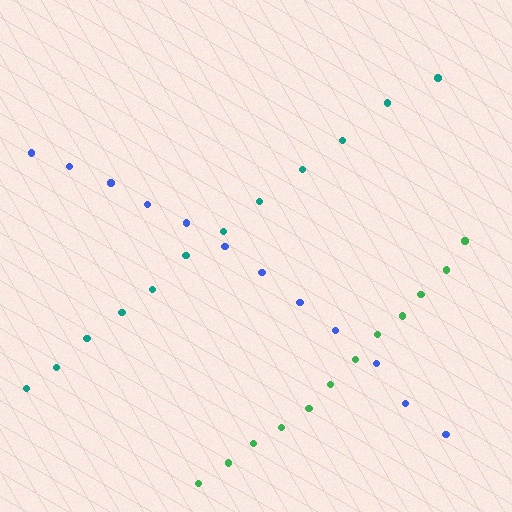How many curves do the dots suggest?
There are 3 distinct paths.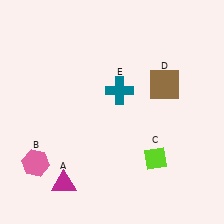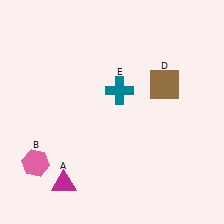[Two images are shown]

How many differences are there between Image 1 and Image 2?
There is 1 difference between the two images.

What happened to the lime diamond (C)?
The lime diamond (C) was removed in Image 2. It was in the bottom-right area of Image 1.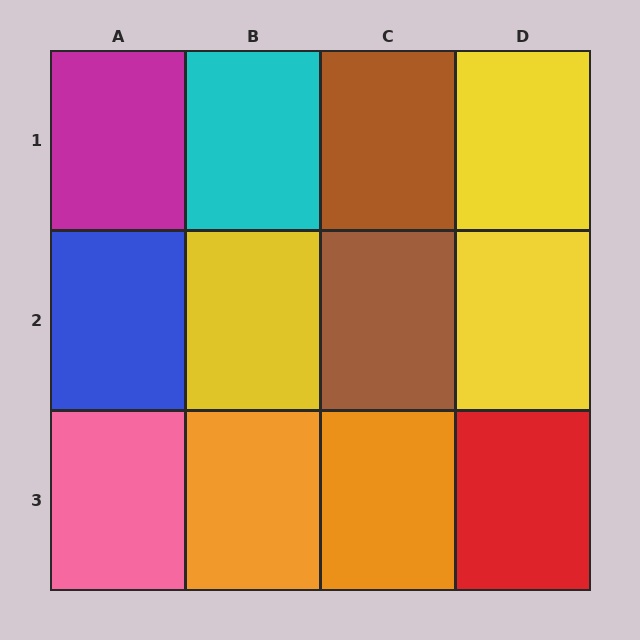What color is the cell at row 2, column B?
Yellow.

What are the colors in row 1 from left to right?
Magenta, cyan, brown, yellow.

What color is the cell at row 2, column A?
Blue.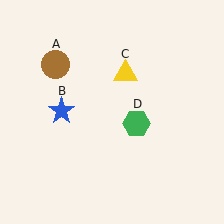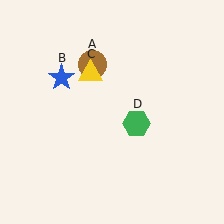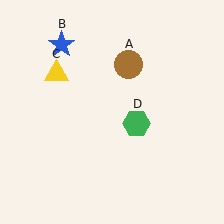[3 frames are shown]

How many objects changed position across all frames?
3 objects changed position: brown circle (object A), blue star (object B), yellow triangle (object C).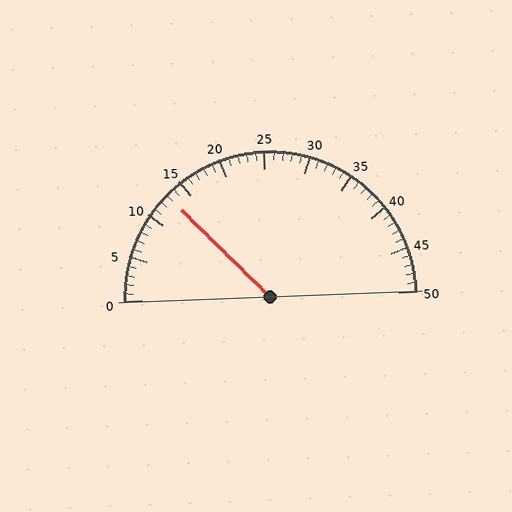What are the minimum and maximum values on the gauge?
The gauge ranges from 0 to 50.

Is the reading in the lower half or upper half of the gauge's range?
The reading is in the lower half of the range (0 to 50).